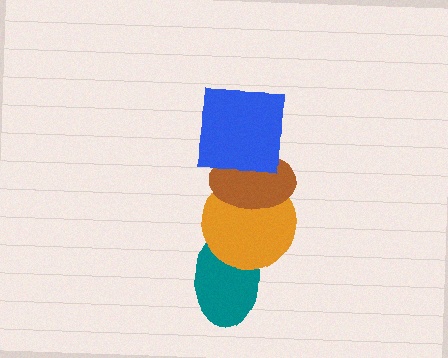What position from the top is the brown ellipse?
The brown ellipse is 2nd from the top.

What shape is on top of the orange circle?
The brown ellipse is on top of the orange circle.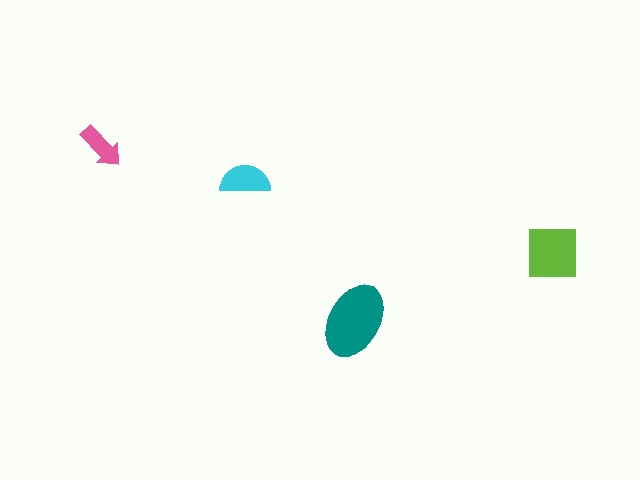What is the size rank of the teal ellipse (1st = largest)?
1st.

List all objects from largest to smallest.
The teal ellipse, the lime square, the cyan semicircle, the pink arrow.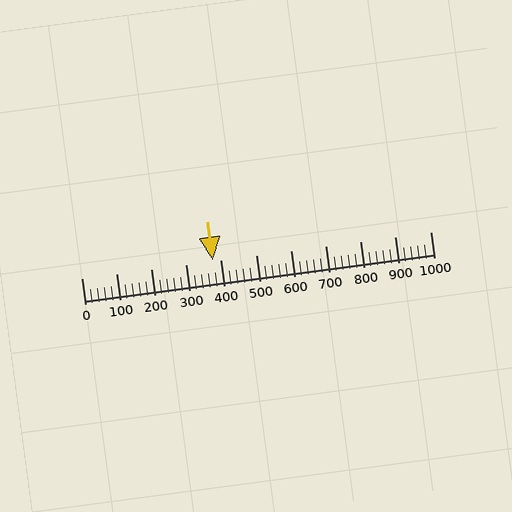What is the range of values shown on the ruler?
The ruler shows values from 0 to 1000.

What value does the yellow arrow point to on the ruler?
The yellow arrow points to approximately 377.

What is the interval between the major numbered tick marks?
The major tick marks are spaced 100 units apart.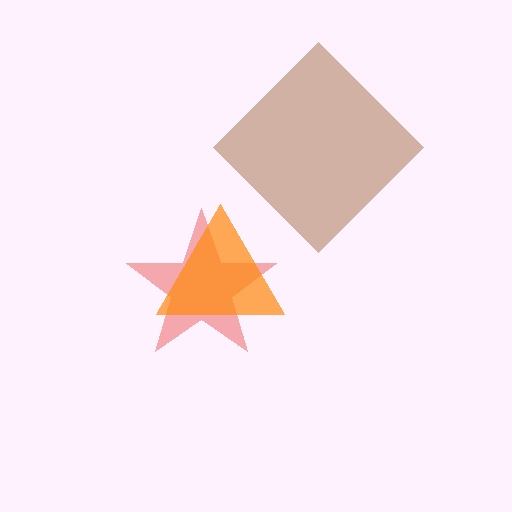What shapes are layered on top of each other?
The layered shapes are: a red star, a brown diamond, an orange triangle.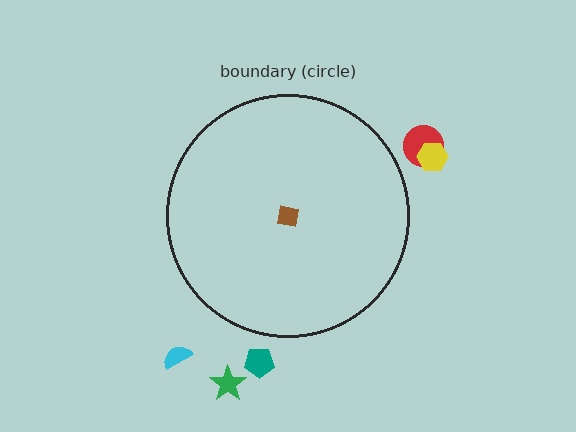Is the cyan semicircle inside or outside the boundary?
Outside.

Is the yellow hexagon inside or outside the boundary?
Outside.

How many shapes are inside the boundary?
1 inside, 5 outside.